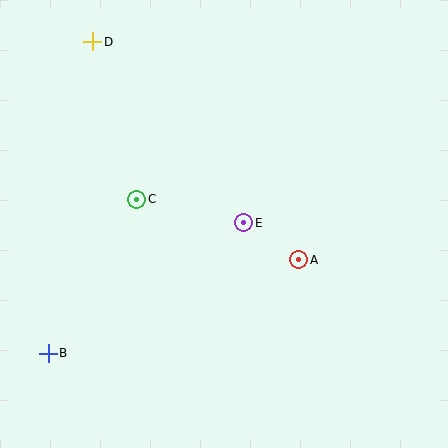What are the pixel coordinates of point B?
Point B is at (48, 353).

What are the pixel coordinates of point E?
Point E is at (244, 223).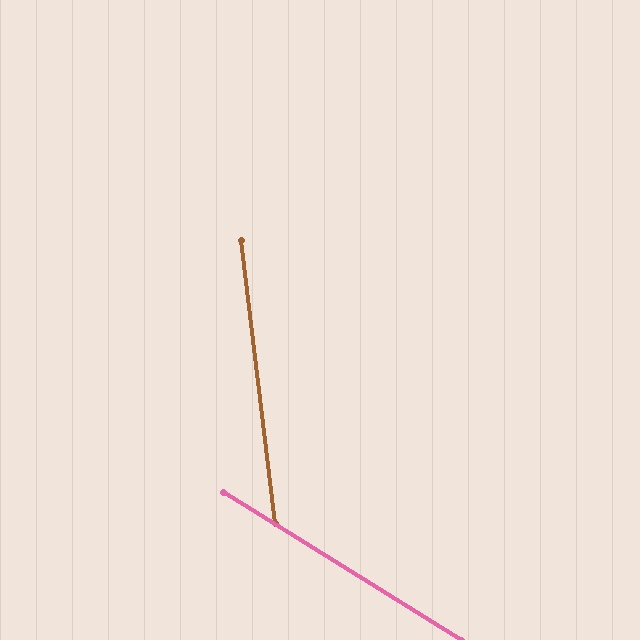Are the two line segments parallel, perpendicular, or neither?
Neither parallel nor perpendicular — they differ by about 51°.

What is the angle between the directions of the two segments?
Approximately 51 degrees.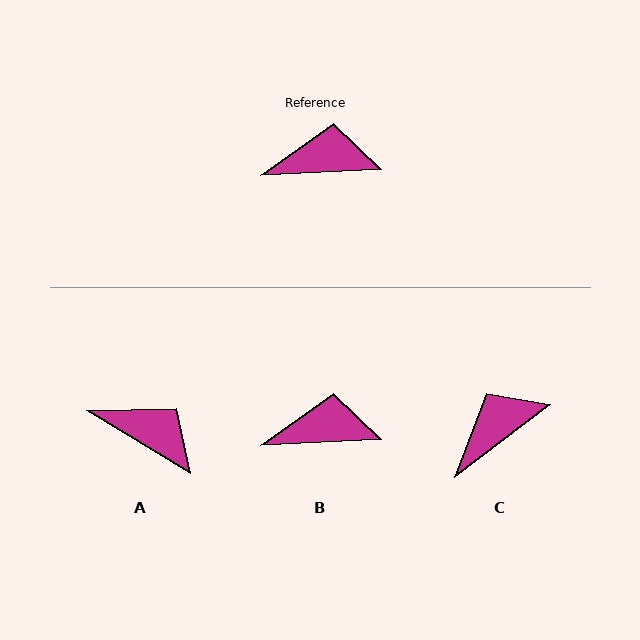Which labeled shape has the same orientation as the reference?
B.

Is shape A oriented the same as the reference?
No, it is off by about 34 degrees.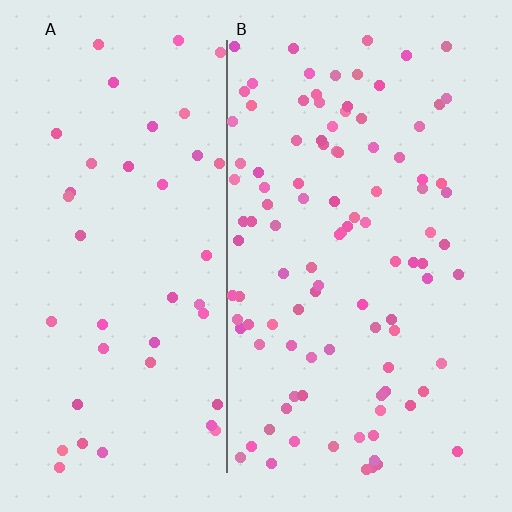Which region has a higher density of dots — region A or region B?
B (the right).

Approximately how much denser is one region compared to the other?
Approximately 2.4× — region B over region A.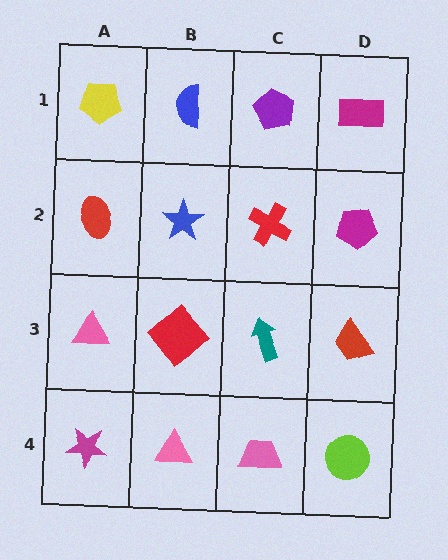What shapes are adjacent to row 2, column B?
A blue semicircle (row 1, column B), a red diamond (row 3, column B), a red ellipse (row 2, column A), a red cross (row 2, column C).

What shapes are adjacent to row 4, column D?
A red trapezoid (row 3, column D), a pink trapezoid (row 4, column C).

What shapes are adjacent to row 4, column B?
A red diamond (row 3, column B), a magenta star (row 4, column A), a pink trapezoid (row 4, column C).